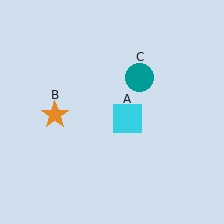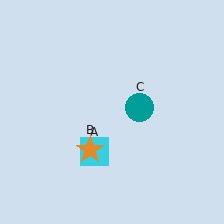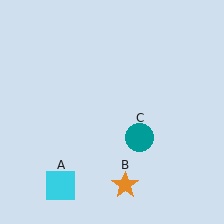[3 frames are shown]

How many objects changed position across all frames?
3 objects changed position: cyan square (object A), orange star (object B), teal circle (object C).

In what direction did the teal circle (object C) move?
The teal circle (object C) moved down.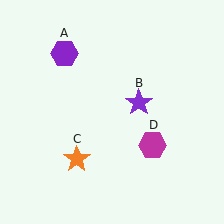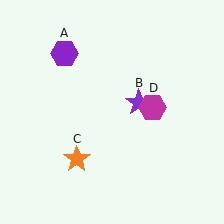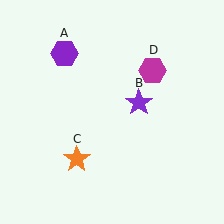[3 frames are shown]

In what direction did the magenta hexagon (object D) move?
The magenta hexagon (object D) moved up.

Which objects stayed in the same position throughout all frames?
Purple hexagon (object A) and purple star (object B) and orange star (object C) remained stationary.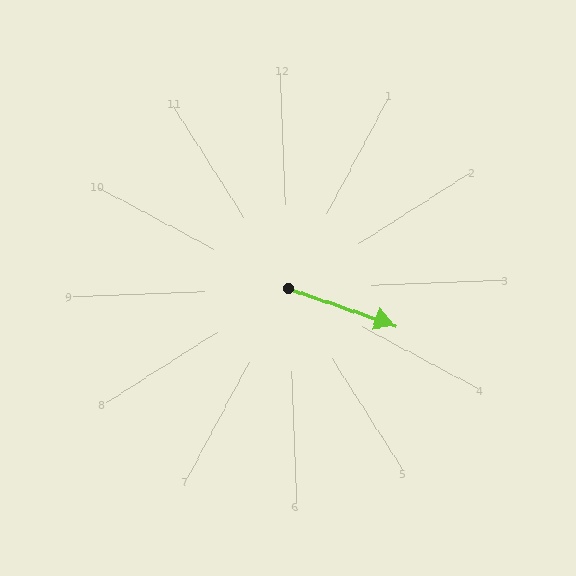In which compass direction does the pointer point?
East.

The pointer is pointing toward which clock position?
Roughly 4 o'clock.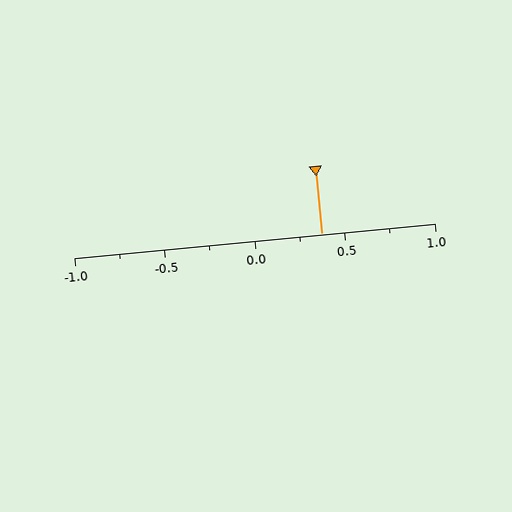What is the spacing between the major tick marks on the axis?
The major ticks are spaced 0.5 apart.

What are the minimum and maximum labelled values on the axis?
The axis runs from -1.0 to 1.0.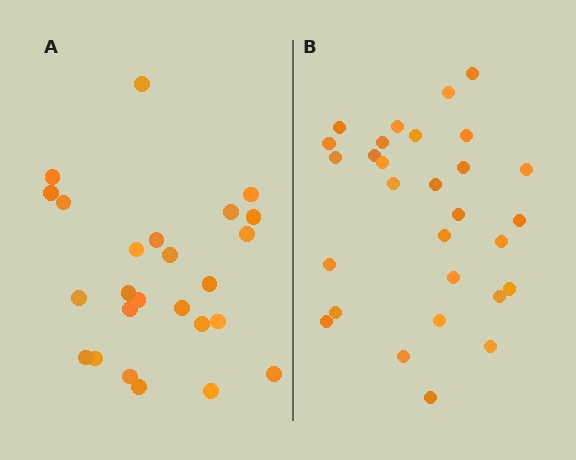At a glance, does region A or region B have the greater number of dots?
Region B (the right region) has more dots.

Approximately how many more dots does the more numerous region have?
Region B has about 4 more dots than region A.